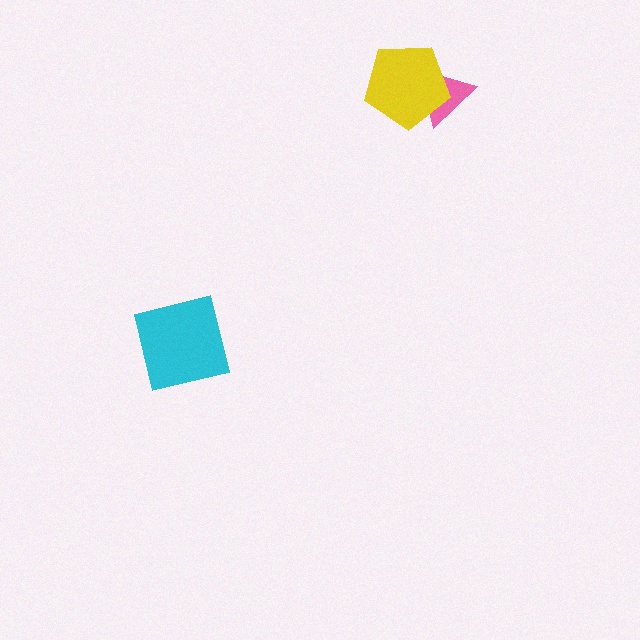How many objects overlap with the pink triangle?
1 object overlaps with the pink triangle.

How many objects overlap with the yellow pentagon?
1 object overlaps with the yellow pentagon.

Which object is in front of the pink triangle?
The yellow pentagon is in front of the pink triangle.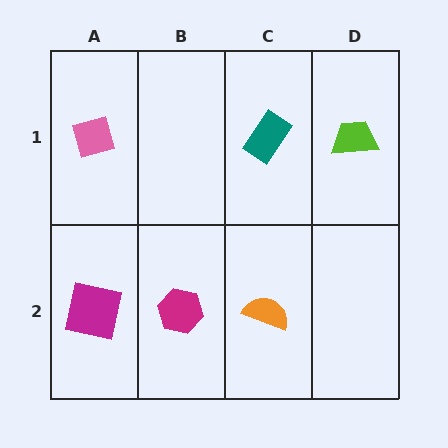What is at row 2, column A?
A magenta square.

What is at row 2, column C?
An orange semicircle.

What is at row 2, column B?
A magenta hexagon.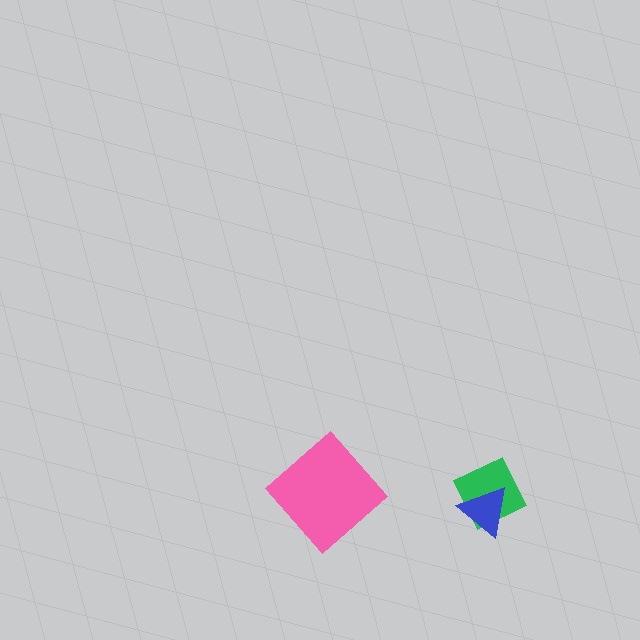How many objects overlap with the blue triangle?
1 object overlaps with the blue triangle.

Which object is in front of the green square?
The blue triangle is in front of the green square.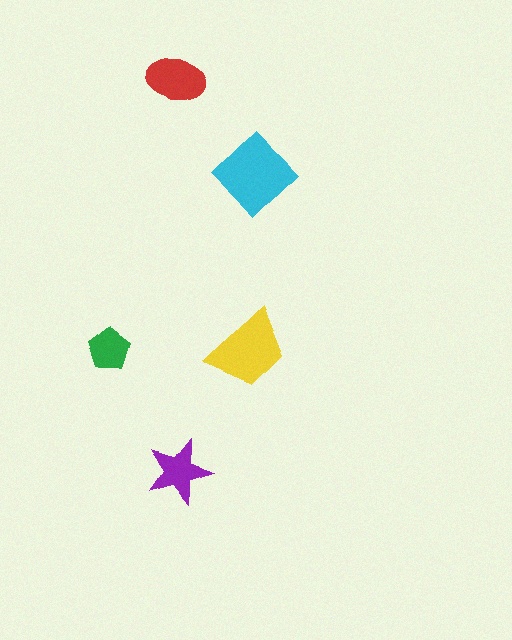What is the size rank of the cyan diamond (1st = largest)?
1st.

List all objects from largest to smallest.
The cyan diamond, the yellow trapezoid, the red ellipse, the purple star, the green pentagon.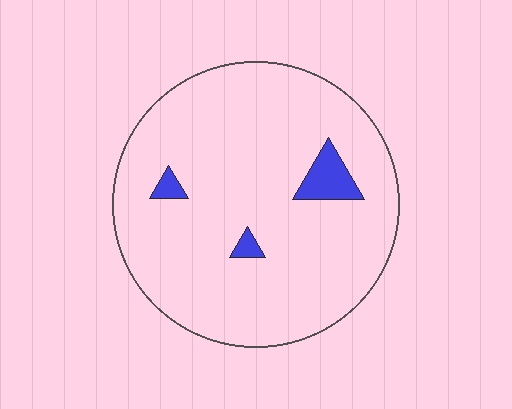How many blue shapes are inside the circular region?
3.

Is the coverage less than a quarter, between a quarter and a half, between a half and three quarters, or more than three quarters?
Less than a quarter.